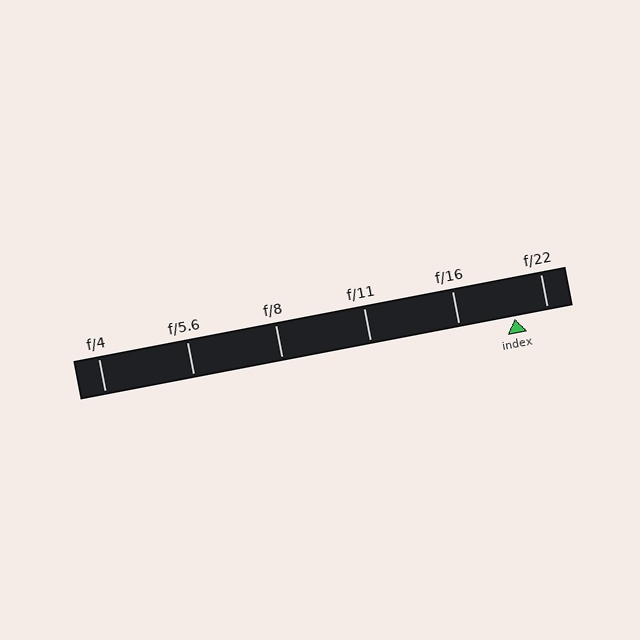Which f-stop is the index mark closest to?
The index mark is closest to f/22.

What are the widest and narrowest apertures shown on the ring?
The widest aperture shown is f/4 and the narrowest is f/22.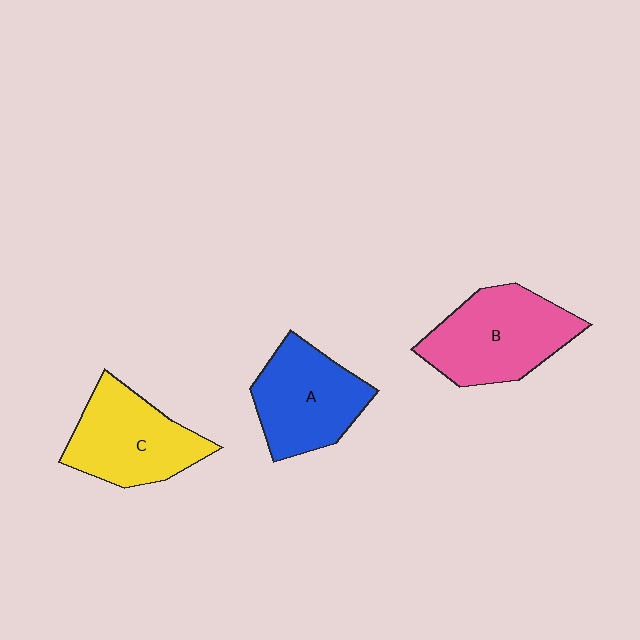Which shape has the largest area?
Shape B (pink).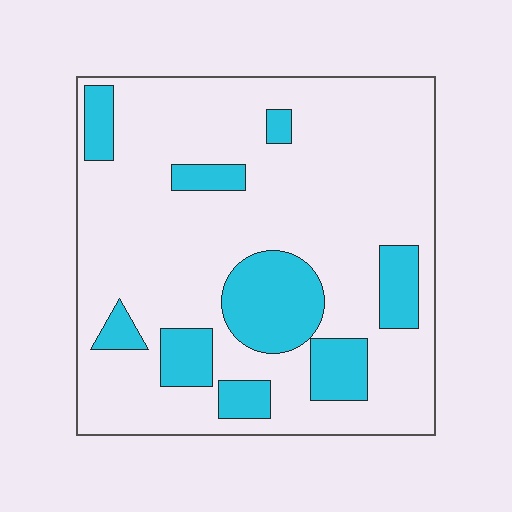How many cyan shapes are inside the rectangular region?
9.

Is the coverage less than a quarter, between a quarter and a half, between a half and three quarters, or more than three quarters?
Less than a quarter.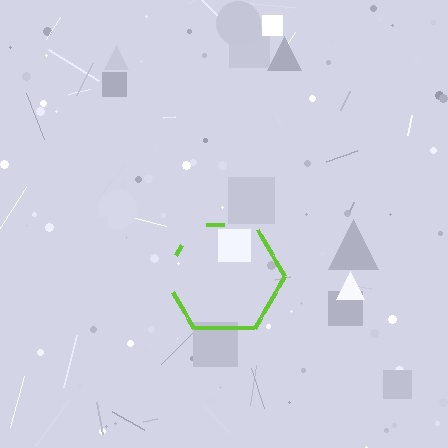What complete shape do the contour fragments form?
The contour fragments form a hexagon.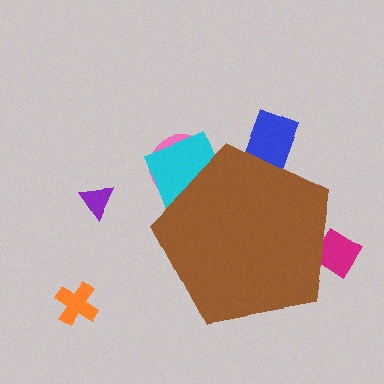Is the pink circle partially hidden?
Yes, the pink circle is partially hidden behind the brown pentagon.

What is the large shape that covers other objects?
A brown pentagon.